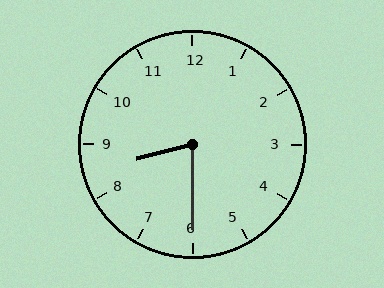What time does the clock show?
8:30.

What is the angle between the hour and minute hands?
Approximately 75 degrees.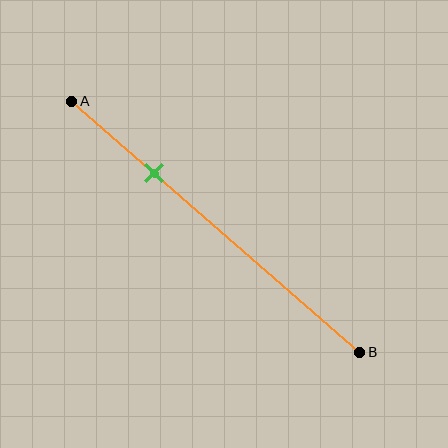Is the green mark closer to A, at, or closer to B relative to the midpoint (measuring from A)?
The green mark is closer to point A than the midpoint of segment AB.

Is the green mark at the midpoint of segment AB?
No, the mark is at about 30% from A, not at the 50% midpoint.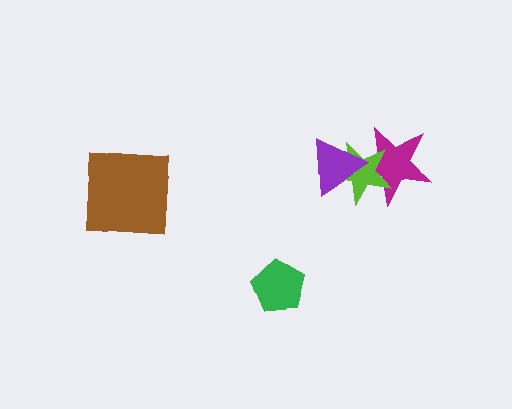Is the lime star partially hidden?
Yes, it is partially covered by another shape.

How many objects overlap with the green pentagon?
0 objects overlap with the green pentagon.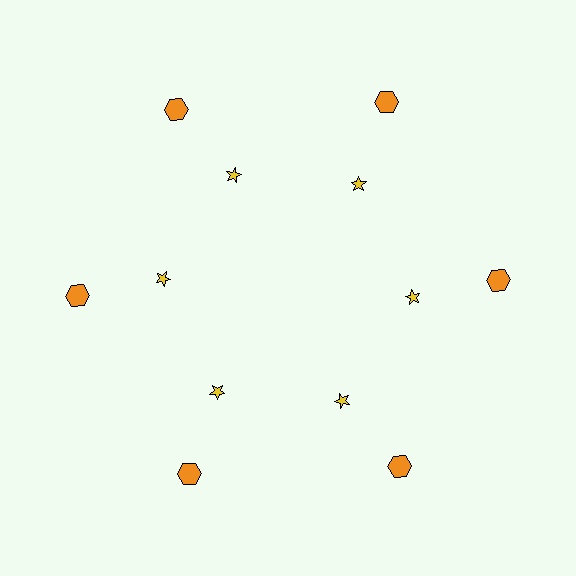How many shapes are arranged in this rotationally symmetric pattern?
There are 12 shapes, arranged in 6 groups of 2.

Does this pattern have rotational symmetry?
Yes, this pattern has 6-fold rotational symmetry. It looks the same after rotating 60 degrees around the center.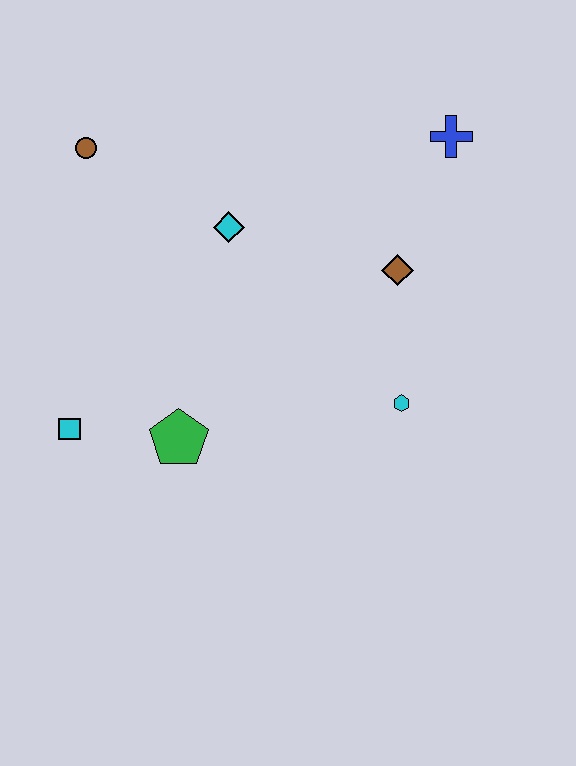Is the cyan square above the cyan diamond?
No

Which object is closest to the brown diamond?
The cyan hexagon is closest to the brown diamond.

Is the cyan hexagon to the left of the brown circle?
No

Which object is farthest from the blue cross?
The cyan square is farthest from the blue cross.